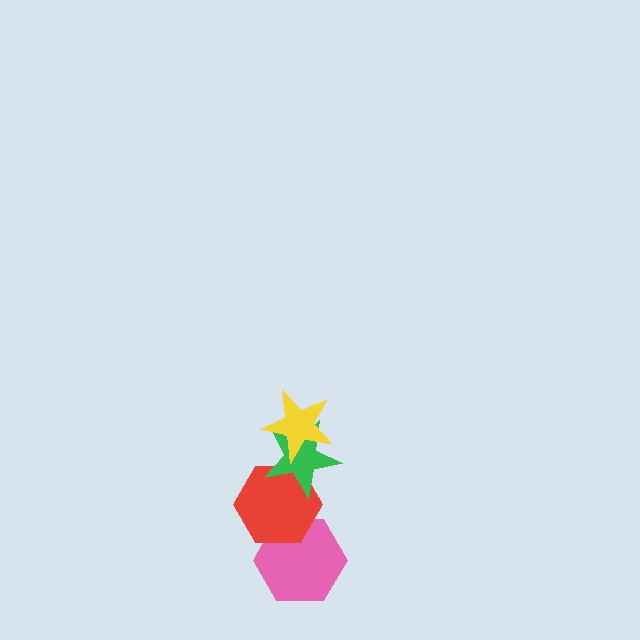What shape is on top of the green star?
The yellow star is on top of the green star.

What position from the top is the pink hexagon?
The pink hexagon is 4th from the top.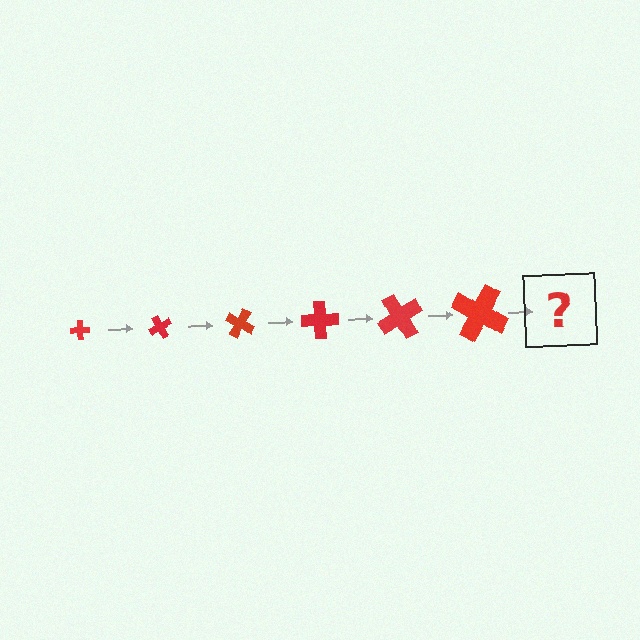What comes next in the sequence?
The next element should be a cross, larger than the previous one and rotated 360 degrees from the start.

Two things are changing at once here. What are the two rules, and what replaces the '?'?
The two rules are that the cross grows larger each step and it rotates 60 degrees each step. The '?' should be a cross, larger than the previous one and rotated 360 degrees from the start.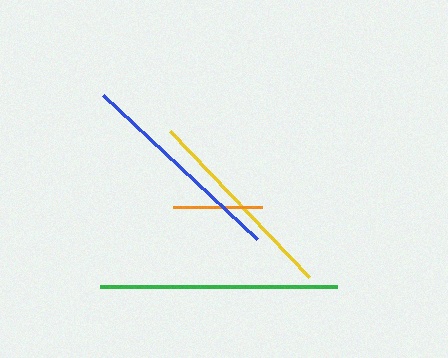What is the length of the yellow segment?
The yellow segment is approximately 201 pixels long.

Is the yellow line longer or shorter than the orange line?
The yellow line is longer than the orange line.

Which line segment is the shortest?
The orange line is the shortest at approximately 89 pixels.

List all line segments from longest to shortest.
From longest to shortest: green, blue, yellow, orange.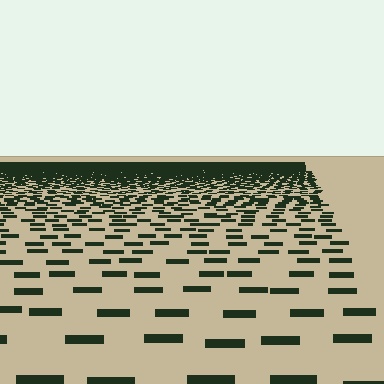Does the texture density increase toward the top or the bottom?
Density increases toward the top.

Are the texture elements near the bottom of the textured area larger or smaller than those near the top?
Larger. Near the bottom, elements are closer to the viewer and appear at a bigger on-screen size.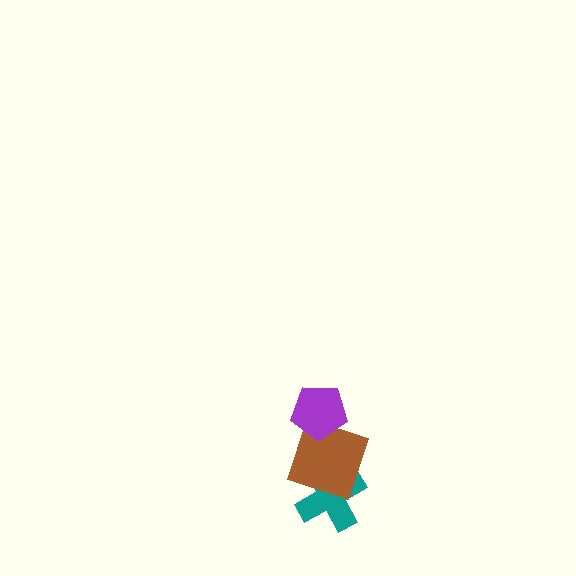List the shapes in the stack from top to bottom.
From top to bottom: the purple pentagon, the brown square, the teal cross.